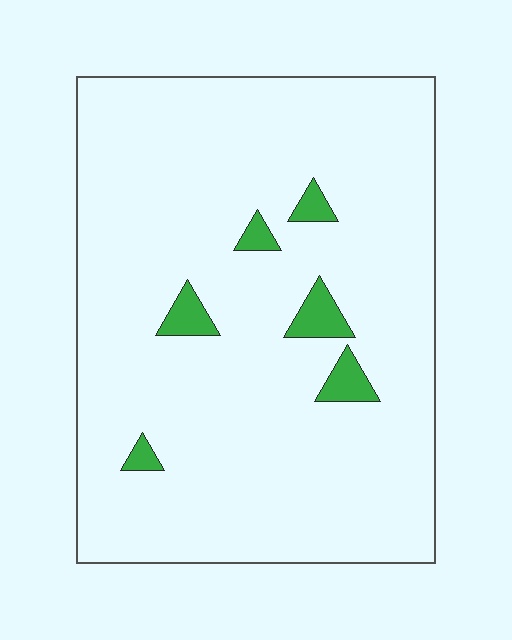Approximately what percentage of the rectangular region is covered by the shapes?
Approximately 5%.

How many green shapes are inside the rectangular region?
6.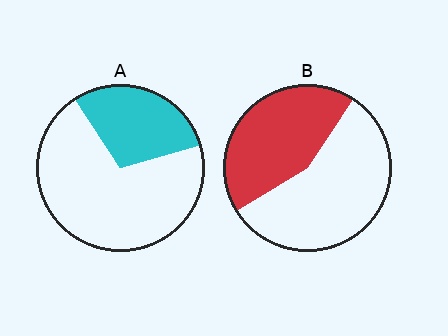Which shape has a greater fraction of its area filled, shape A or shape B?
Shape B.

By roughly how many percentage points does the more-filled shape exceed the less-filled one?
By roughly 15 percentage points (B over A).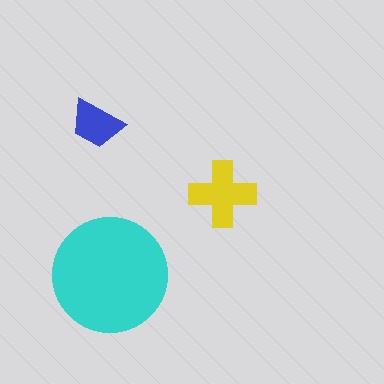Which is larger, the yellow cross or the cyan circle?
The cyan circle.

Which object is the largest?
The cyan circle.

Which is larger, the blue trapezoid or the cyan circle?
The cyan circle.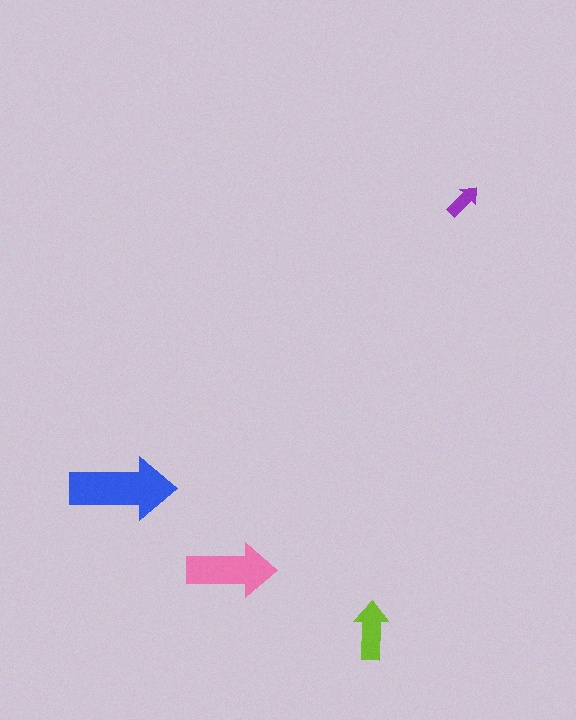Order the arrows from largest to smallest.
the blue one, the pink one, the lime one, the purple one.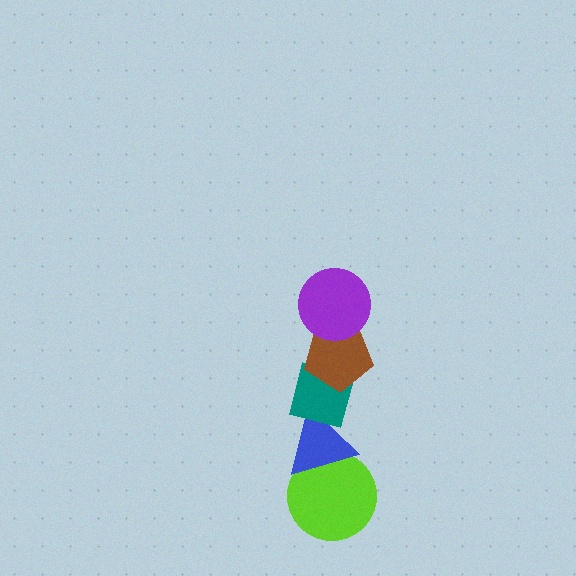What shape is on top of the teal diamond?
The brown pentagon is on top of the teal diamond.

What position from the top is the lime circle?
The lime circle is 5th from the top.